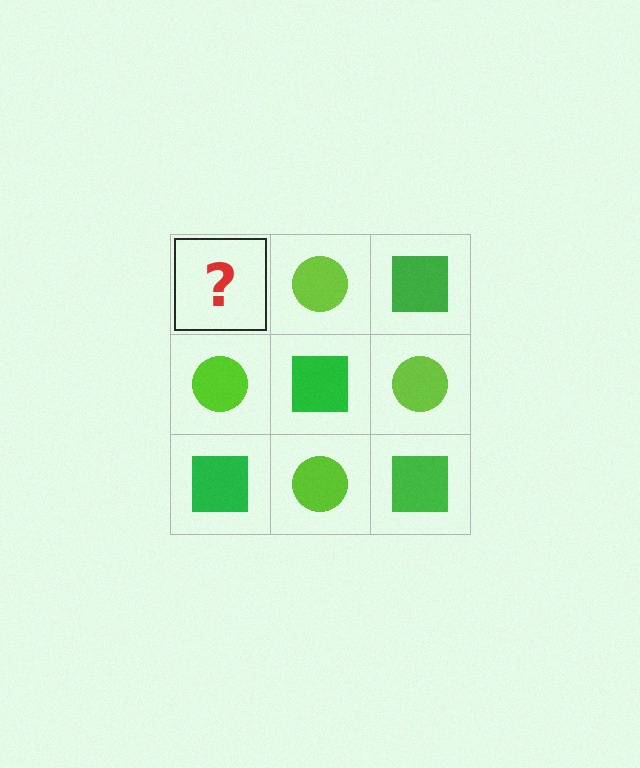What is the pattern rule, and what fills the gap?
The rule is that it alternates green square and lime circle in a checkerboard pattern. The gap should be filled with a green square.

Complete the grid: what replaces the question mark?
The question mark should be replaced with a green square.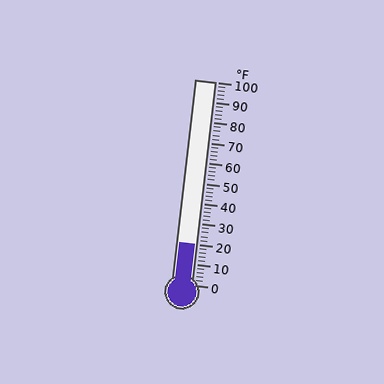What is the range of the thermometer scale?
The thermometer scale ranges from 0°F to 100°F.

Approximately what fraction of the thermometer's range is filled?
The thermometer is filled to approximately 20% of its range.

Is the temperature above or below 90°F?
The temperature is below 90°F.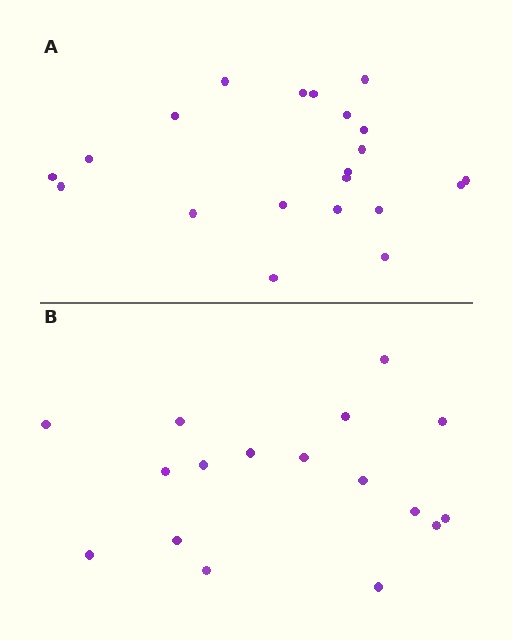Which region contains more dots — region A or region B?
Region A (the top region) has more dots.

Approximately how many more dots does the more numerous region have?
Region A has about 4 more dots than region B.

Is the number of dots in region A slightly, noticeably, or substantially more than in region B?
Region A has only slightly more — the two regions are fairly close. The ratio is roughly 1.2 to 1.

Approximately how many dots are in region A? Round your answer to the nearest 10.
About 20 dots. (The exact count is 21, which rounds to 20.)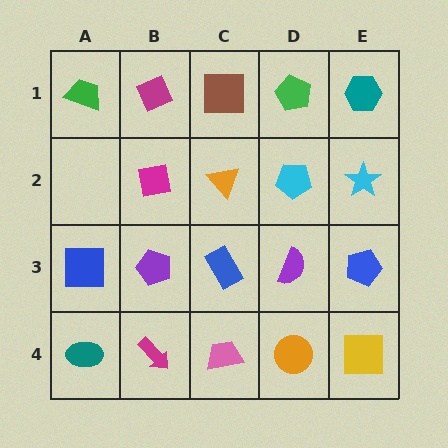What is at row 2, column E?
A cyan star.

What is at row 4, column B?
A magenta arrow.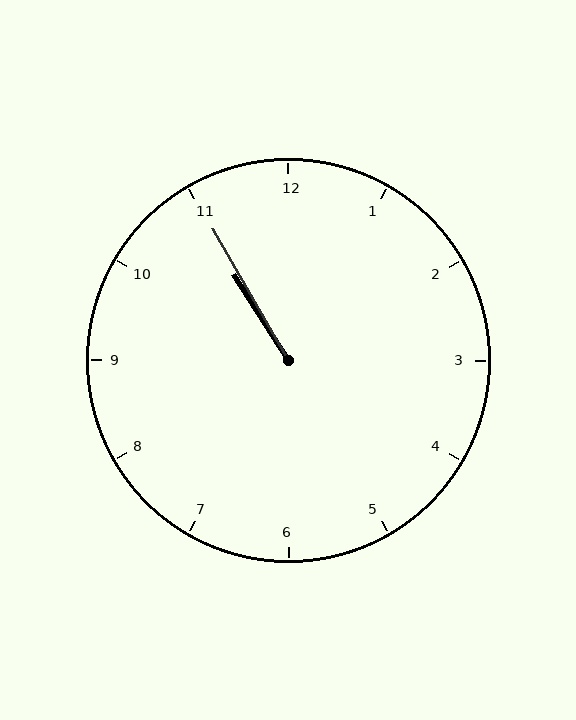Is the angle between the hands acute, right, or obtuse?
It is acute.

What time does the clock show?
10:55.